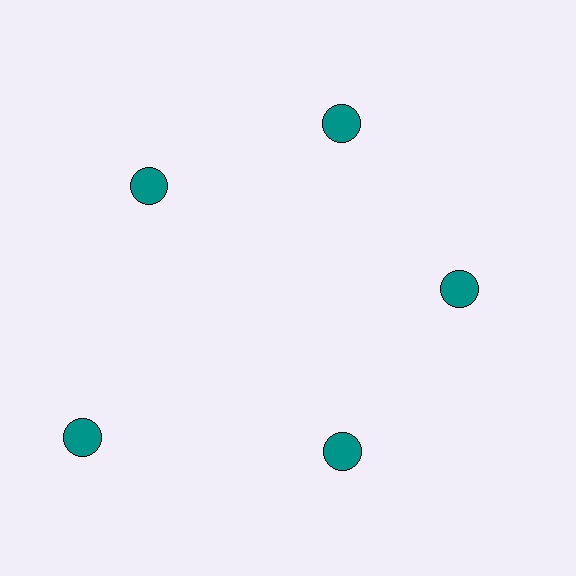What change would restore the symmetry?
The symmetry would be restored by moving it inward, back onto the ring so that all 5 circles sit at equal angles and equal distance from the center.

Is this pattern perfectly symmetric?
No. The 5 teal circles are arranged in a ring, but one element near the 8 o'clock position is pushed outward from the center, breaking the 5-fold rotational symmetry.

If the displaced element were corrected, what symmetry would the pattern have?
It would have 5-fold rotational symmetry — the pattern would map onto itself every 72 degrees.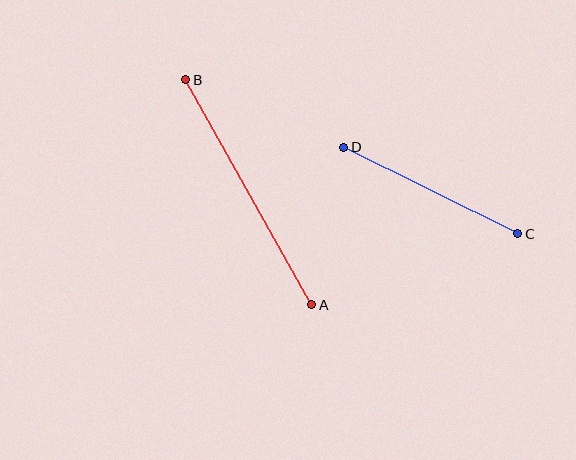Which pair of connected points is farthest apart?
Points A and B are farthest apart.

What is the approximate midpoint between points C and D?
The midpoint is at approximately (431, 190) pixels.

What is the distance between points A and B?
The distance is approximately 258 pixels.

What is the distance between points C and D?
The distance is approximately 194 pixels.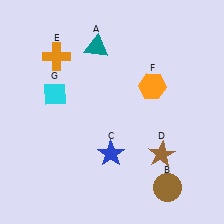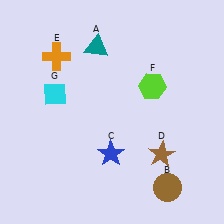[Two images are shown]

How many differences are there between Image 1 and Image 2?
There is 1 difference between the two images.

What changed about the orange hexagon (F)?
In Image 1, F is orange. In Image 2, it changed to lime.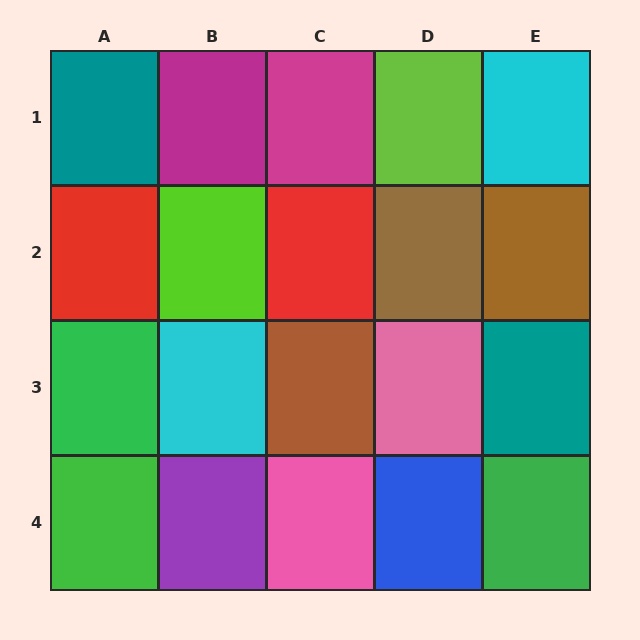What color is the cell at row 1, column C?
Magenta.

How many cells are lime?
2 cells are lime.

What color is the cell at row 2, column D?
Brown.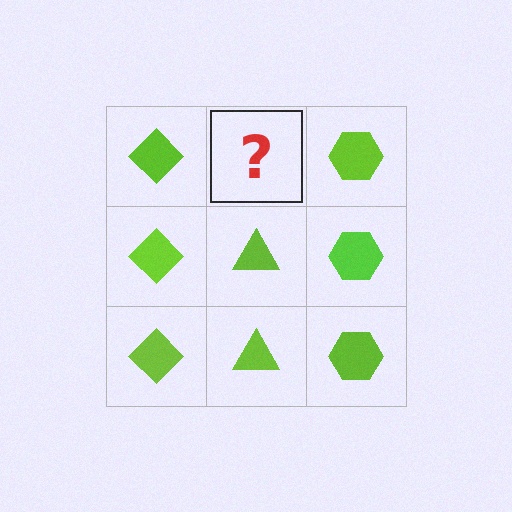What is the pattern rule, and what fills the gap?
The rule is that each column has a consistent shape. The gap should be filled with a lime triangle.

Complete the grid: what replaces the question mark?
The question mark should be replaced with a lime triangle.